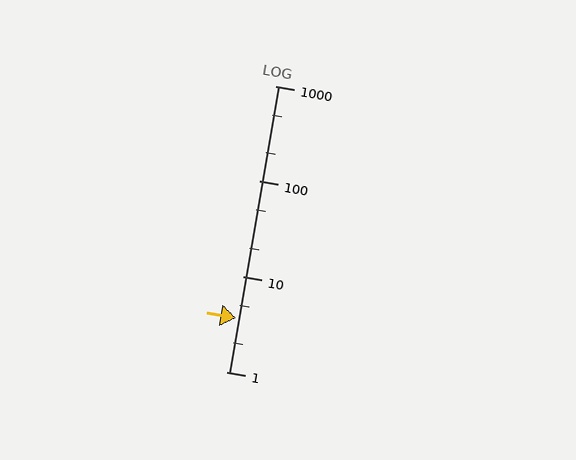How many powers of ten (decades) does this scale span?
The scale spans 3 decades, from 1 to 1000.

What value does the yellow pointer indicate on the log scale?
The pointer indicates approximately 3.7.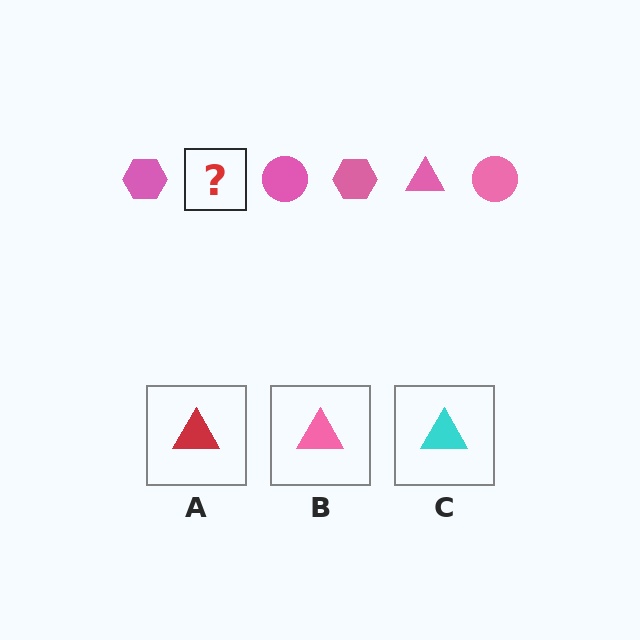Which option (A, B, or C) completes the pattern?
B.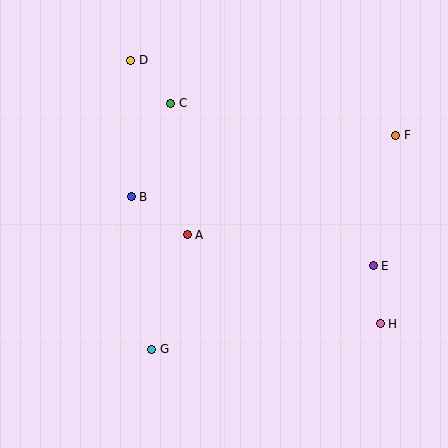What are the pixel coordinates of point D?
Point D is at (131, 60).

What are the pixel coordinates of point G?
Point G is at (152, 349).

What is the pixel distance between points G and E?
The distance between G and E is 237 pixels.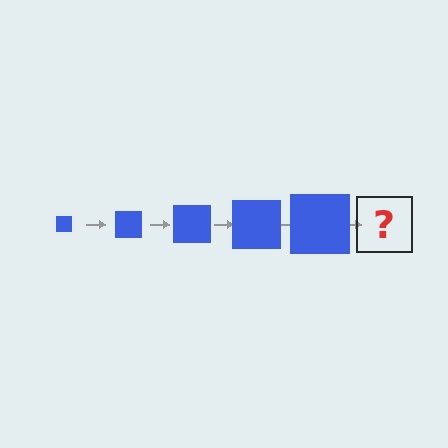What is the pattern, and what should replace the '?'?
The pattern is that the square gets progressively larger each step. The '?' should be a blue square, larger than the previous one.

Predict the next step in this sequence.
The next step is a blue square, larger than the previous one.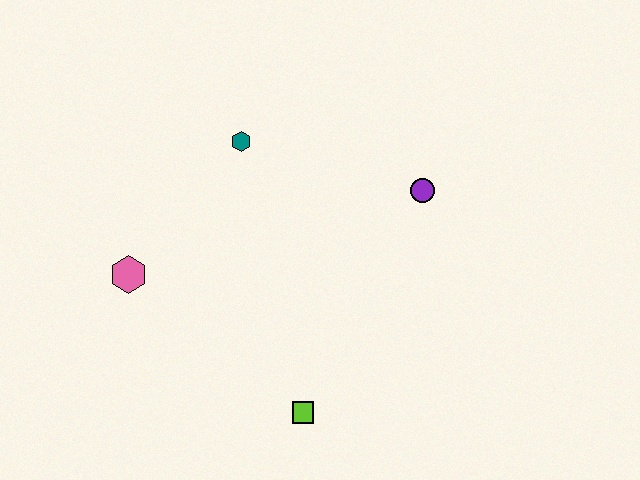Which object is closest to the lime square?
The pink hexagon is closest to the lime square.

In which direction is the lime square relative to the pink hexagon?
The lime square is to the right of the pink hexagon.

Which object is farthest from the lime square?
The teal hexagon is farthest from the lime square.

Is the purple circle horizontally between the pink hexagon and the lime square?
No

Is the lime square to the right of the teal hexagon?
Yes